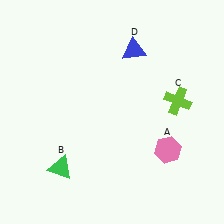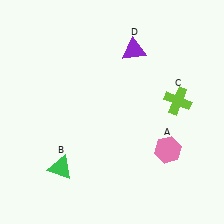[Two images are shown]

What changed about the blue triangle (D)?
In Image 1, D is blue. In Image 2, it changed to purple.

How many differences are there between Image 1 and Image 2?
There is 1 difference between the two images.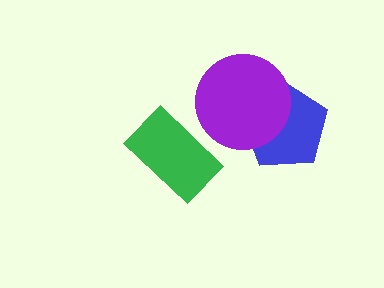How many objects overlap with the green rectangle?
0 objects overlap with the green rectangle.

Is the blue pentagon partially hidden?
Yes, it is partially covered by another shape.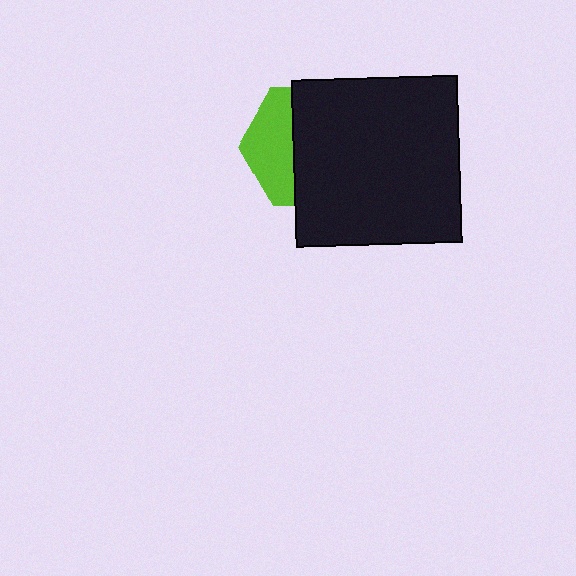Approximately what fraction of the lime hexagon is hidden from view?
Roughly 63% of the lime hexagon is hidden behind the black square.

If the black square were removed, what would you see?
You would see the complete lime hexagon.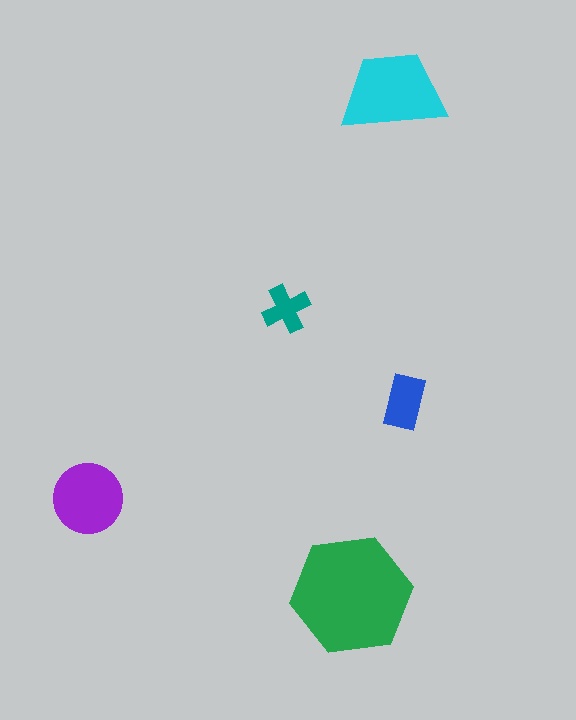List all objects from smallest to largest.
The teal cross, the blue rectangle, the purple circle, the cyan trapezoid, the green hexagon.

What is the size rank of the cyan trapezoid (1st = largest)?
2nd.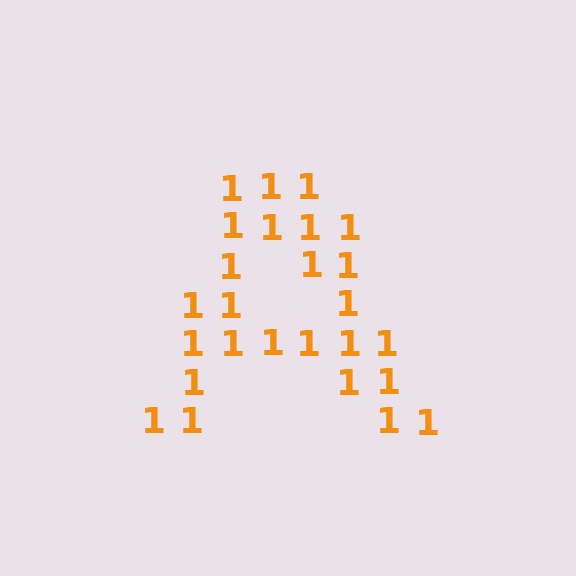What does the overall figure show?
The overall figure shows the letter A.